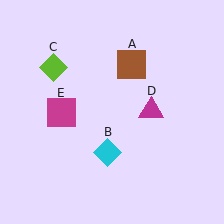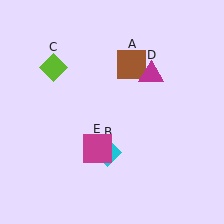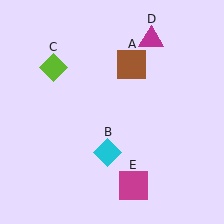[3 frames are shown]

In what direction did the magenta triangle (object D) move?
The magenta triangle (object D) moved up.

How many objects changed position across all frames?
2 objects changed position: magenta triangle (object D), magenta square (object E).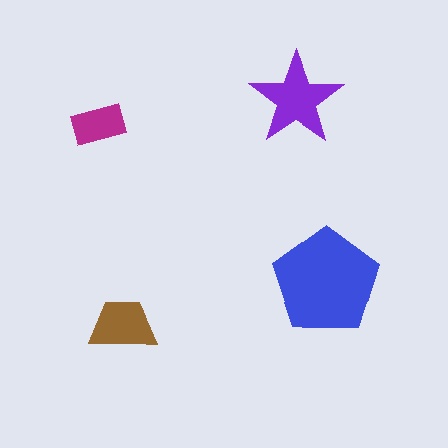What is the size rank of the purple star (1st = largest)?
2nd.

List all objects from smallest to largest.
The magenta rectangle, the brown trapezoid, the purple star, the blue pentagon.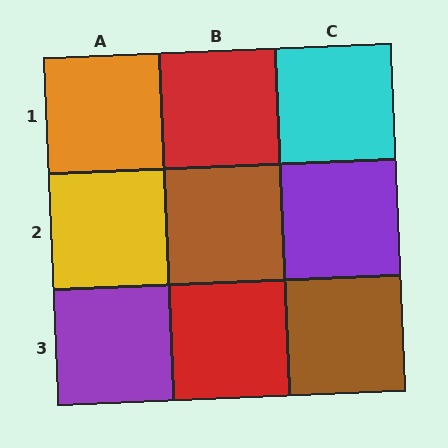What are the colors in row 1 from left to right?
Orange, red, cyan.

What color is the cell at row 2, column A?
Yellow.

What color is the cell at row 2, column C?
Purple.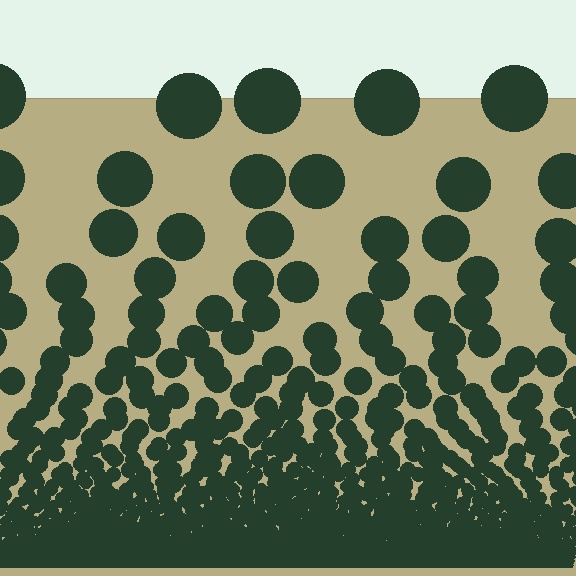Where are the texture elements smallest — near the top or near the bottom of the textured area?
Near the bottom.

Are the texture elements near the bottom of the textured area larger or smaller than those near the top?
Smaller. The gradient is inverted — elements near the bottom are smaller and denser.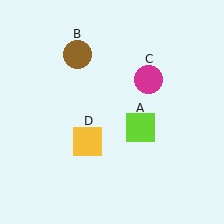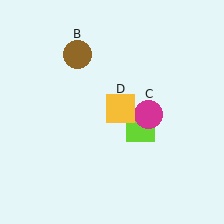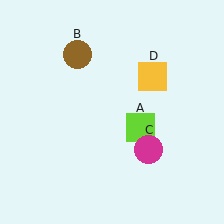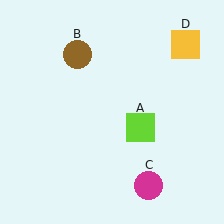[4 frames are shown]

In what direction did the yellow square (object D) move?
The yellow square (object D) moved up and to the right.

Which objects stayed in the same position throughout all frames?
Lime square (object A) and brown circle (object B) remained stationary.